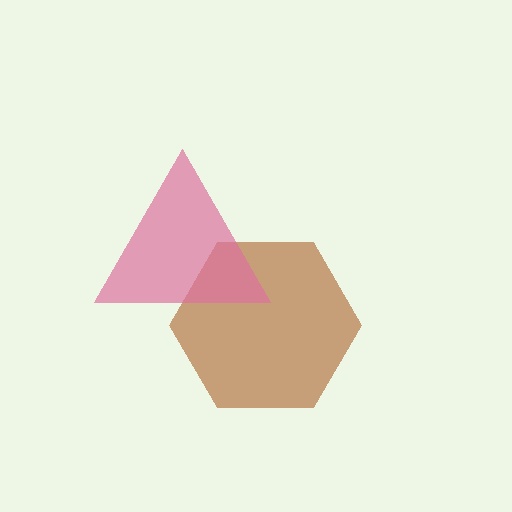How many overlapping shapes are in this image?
There are 2 overlapping shapes in the image.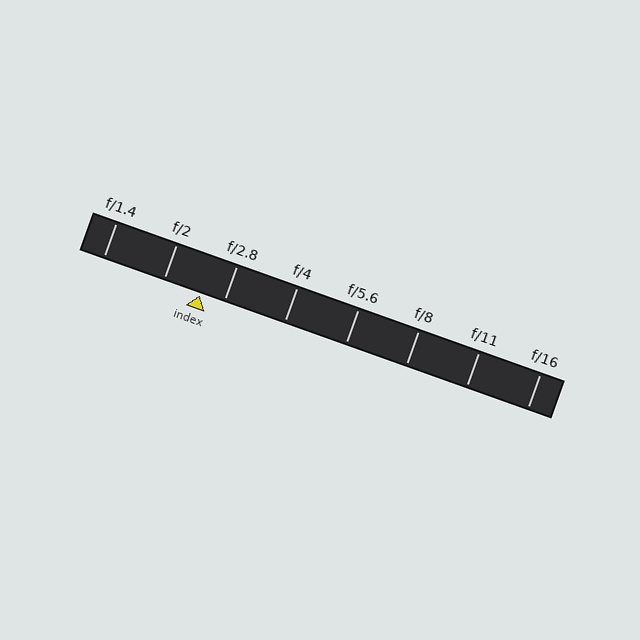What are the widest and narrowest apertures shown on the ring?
The widest aperture shown is f/1.4 and the narrowest is f/16.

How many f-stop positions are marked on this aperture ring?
There are 8 f-stop positions marked.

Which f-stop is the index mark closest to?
The index mark is closest to f/2.8.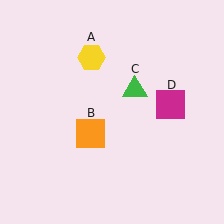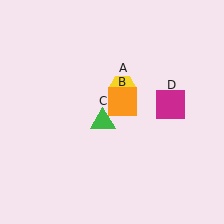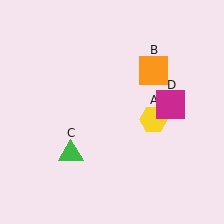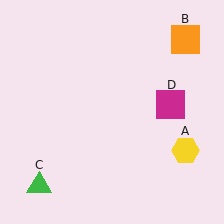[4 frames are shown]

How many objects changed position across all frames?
3 objects changed position: yellow hexagon (object A), orange square (object B), green triangle (object C).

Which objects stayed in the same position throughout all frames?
Magenta square (object D) remained stationary.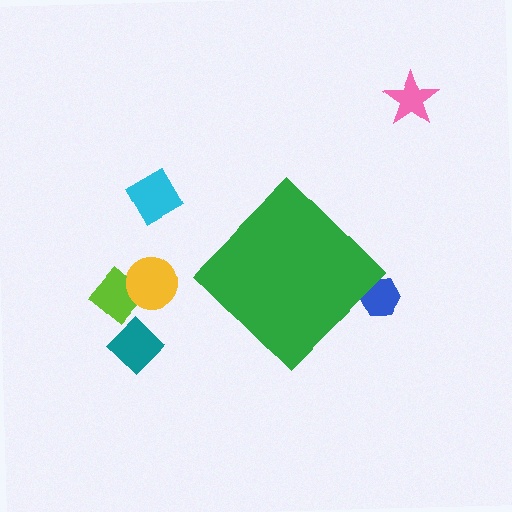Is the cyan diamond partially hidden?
No, the cyan diamond is fully visible.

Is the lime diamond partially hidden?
No, the lime diamond is fully visible.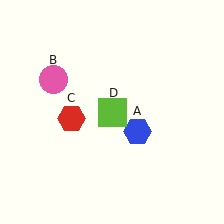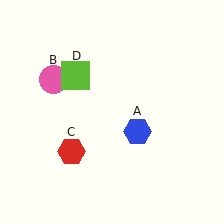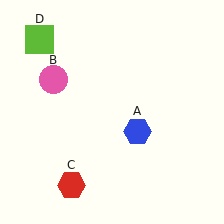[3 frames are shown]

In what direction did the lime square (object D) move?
The lime square (object D) moved up and to the left.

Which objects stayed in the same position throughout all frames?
Blue hexagon (object A) and pink circle (object B) remained stationary.